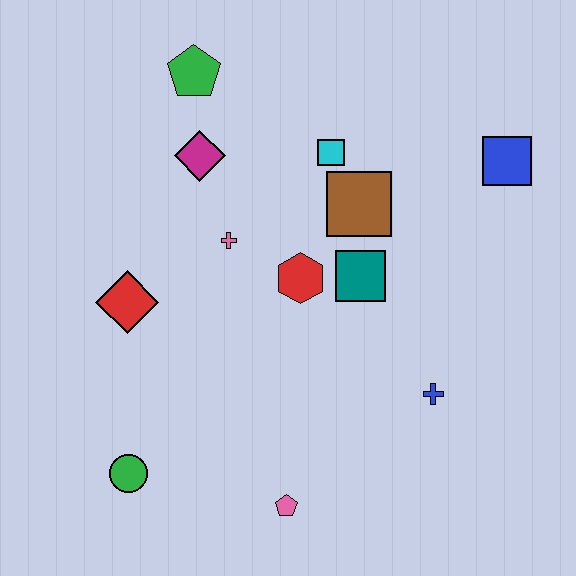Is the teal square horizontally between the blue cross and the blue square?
No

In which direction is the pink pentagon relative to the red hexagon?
The pink pentagon is below the red hexagon.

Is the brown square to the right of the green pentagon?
Yes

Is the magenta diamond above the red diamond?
Yes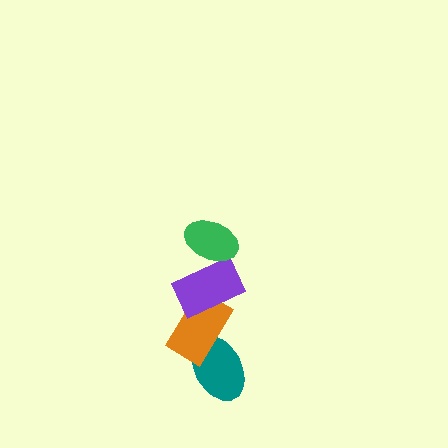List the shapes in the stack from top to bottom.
From top to bottom: the green ellipse, the purple rectangle, the orange rectangle, the teal ellipse.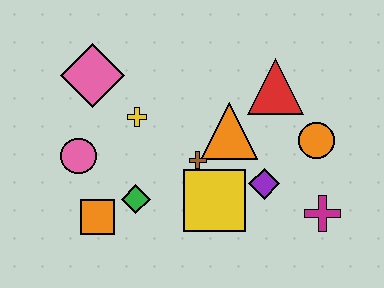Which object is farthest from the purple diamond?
The pink diamond is farthest from the purple diamond.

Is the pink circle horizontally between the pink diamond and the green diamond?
No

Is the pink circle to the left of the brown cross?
Yes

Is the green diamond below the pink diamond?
Yes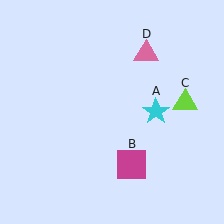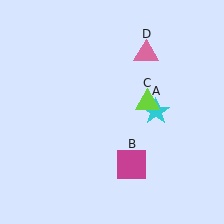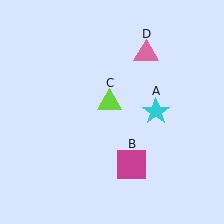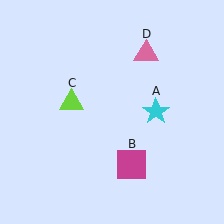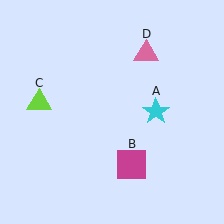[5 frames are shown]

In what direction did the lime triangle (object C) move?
The lime triangle (object C) moved left.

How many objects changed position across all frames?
1 object changed position: lime triangle (object C).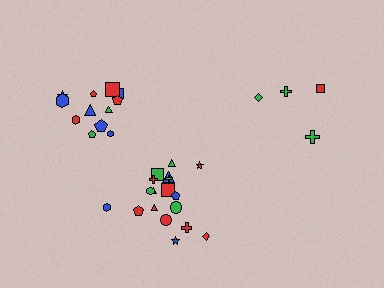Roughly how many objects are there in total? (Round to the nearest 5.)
Roughly 35 objects in total.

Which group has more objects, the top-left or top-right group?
The top-left group.